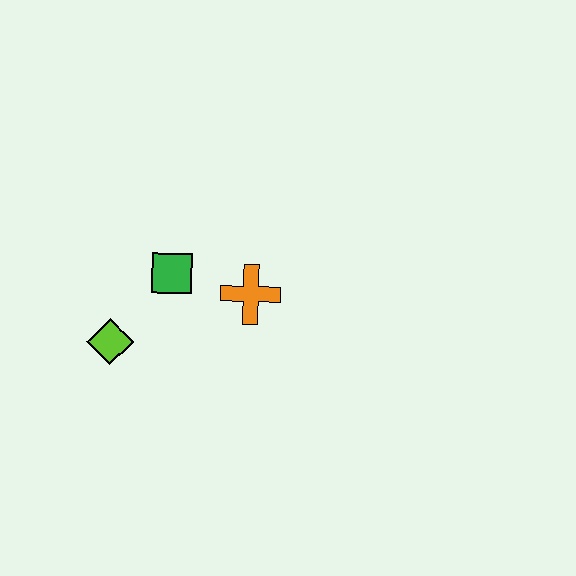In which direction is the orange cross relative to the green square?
The orange cross is to the right of the green square.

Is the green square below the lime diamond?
No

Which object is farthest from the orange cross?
The lime diamond is farthest from the orange cross.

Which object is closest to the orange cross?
The green square is closest to the orange cross.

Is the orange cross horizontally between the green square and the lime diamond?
No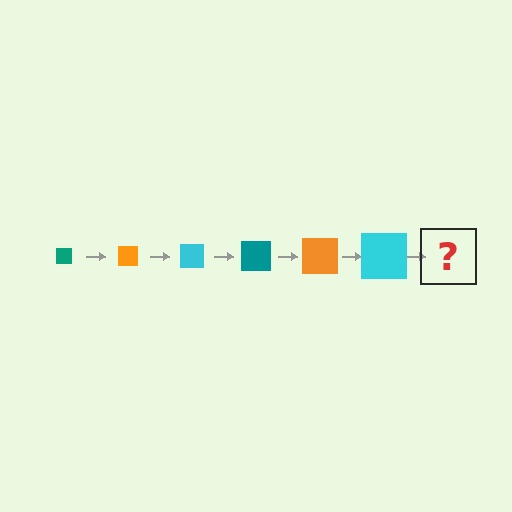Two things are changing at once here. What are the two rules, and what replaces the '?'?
The two rules are that the square grows larger each step and the color cycles through teal, orange, and cyan. The '?' should be a teal square, larger than the previous one.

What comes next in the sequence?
The next element should be a teal square, larger than the previous one.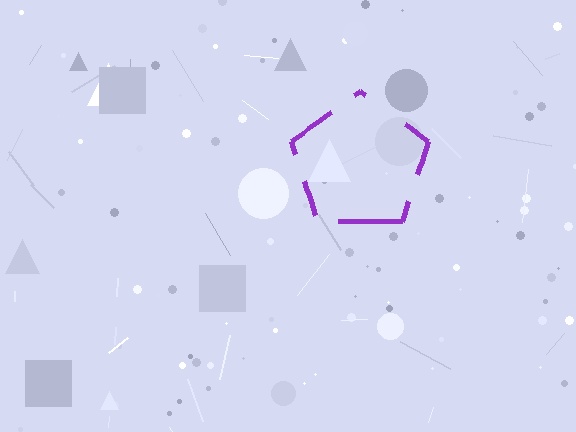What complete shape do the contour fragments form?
The contour fragments form a pentagon.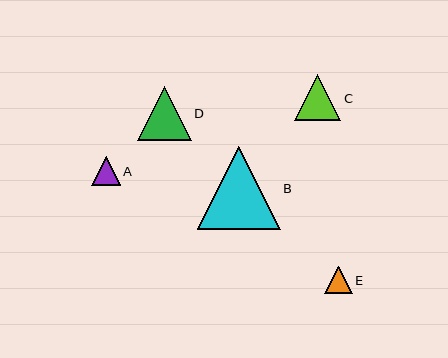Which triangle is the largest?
Triangle B is the largest with a size of approximately 83 pixels.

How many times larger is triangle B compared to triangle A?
Triangle B is approximately 2.9 times the size of triangle A.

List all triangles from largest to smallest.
From largest to smallest: B, D, C, A, E.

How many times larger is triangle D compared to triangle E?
Triangle D is approximately 2.0 times the size of triangle E.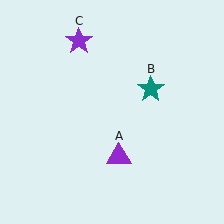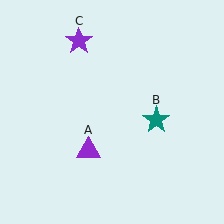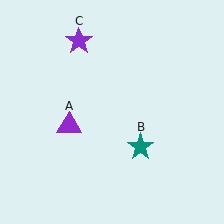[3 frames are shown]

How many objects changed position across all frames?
2 objects changed position: purple triangle (object A), teal star (object B).